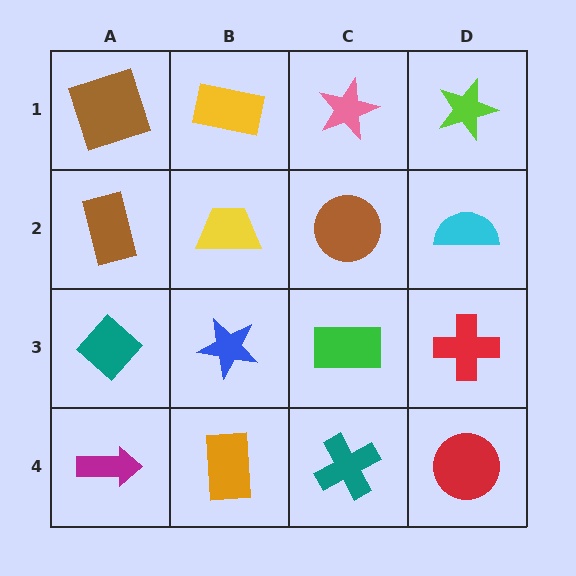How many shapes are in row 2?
4 shapes.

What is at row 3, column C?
A green rectangle.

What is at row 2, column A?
A brown rectangle.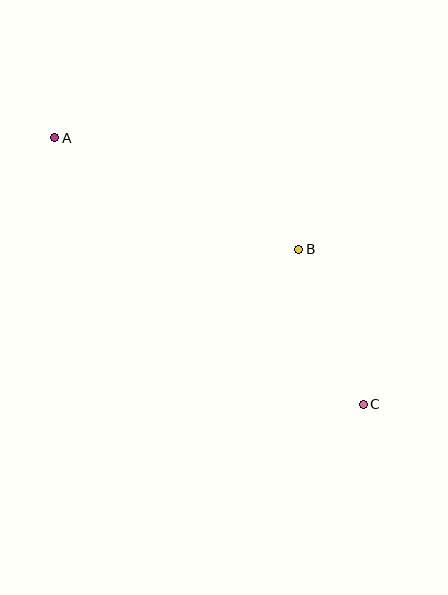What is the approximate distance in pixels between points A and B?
The distance between A and B is approximately 269 pixels.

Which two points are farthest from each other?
Points A and C are farthest from each other.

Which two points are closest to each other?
Points B and C are closest to each other.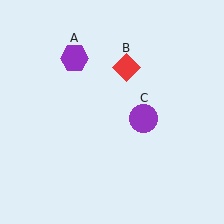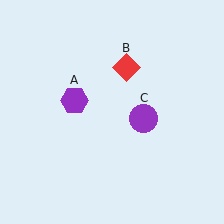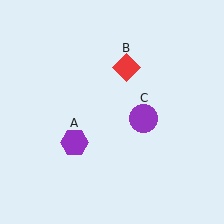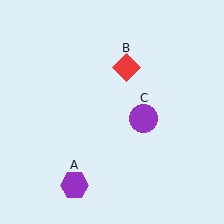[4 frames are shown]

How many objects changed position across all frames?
1 object changed position: purple hexagon (object A).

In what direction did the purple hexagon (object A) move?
The purple hexagon (object A) moved down.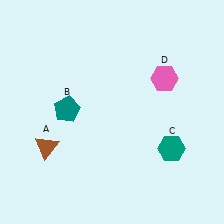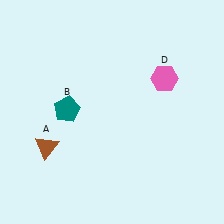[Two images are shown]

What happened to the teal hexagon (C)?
The teal hexagon (C) was removed in Image 2. It was in the bottom-right area of Image 1.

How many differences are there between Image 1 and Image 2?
There is 1 difference between the two images.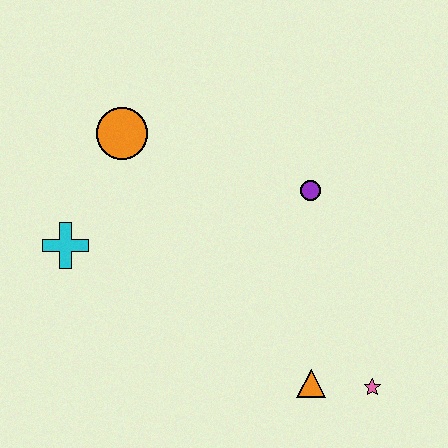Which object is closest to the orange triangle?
The pink star is closest to the orange triangle.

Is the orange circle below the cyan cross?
No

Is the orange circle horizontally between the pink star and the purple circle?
No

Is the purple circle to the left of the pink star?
Yes